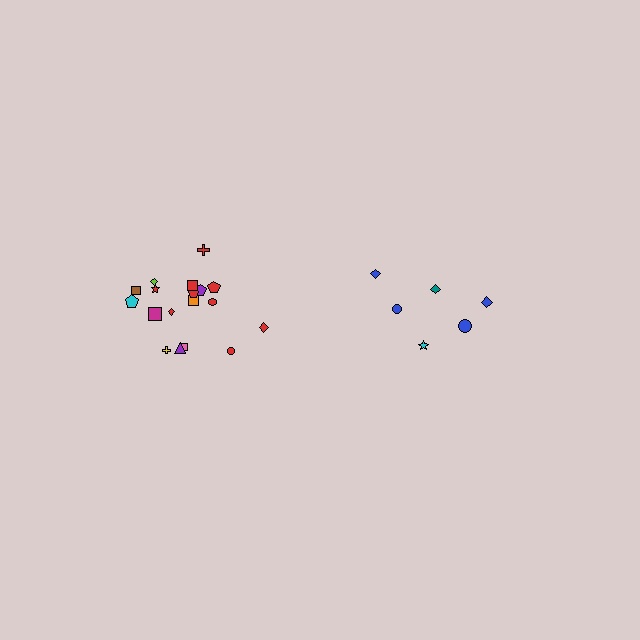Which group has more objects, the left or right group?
The left group.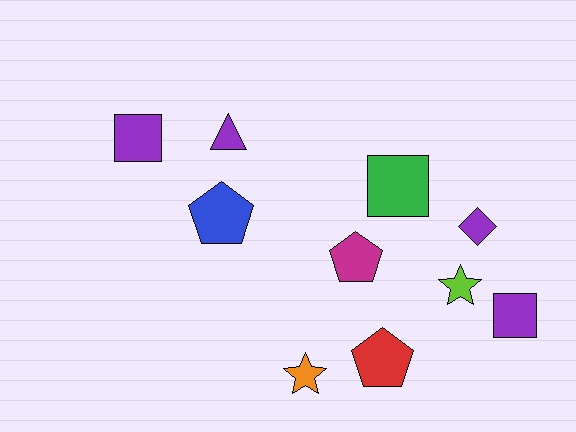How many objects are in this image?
There are 10 objects.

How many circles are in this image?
There are no circles.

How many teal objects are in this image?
There are no teal objects.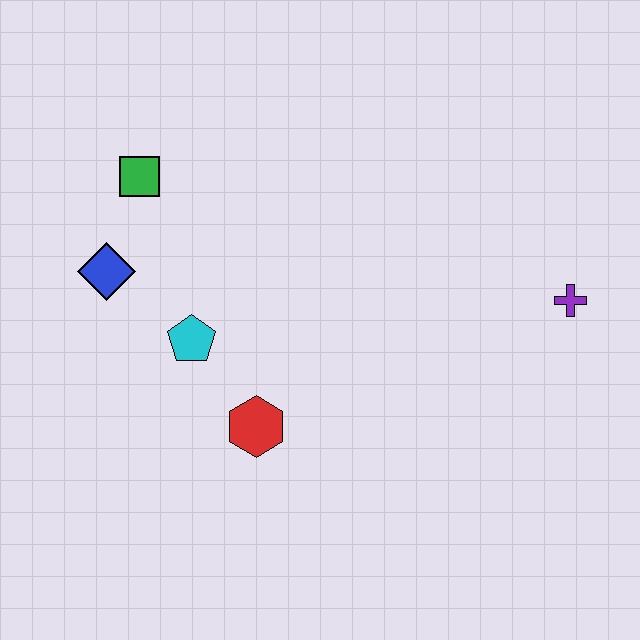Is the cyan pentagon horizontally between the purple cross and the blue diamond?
Yes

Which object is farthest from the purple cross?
The blue diamond is farthest from the purple cross.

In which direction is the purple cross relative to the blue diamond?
The purple cross is to the right of the blue diamond.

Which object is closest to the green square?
The blue diamond is closest to the green square.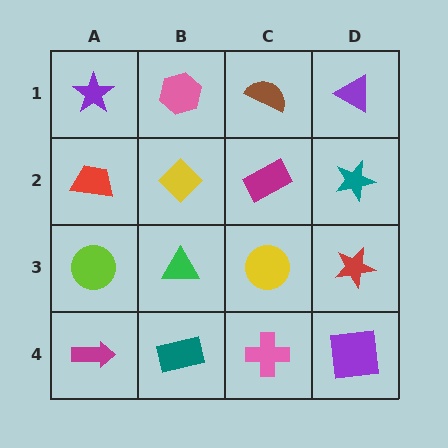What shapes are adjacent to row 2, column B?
A pink hexagon (row 1, column B), a green triangle (row 3, column B), a red trapezoid (row 2, column A), a magenta rectangle (row 2, column C).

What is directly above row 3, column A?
A red trapezoid.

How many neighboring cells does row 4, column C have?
3.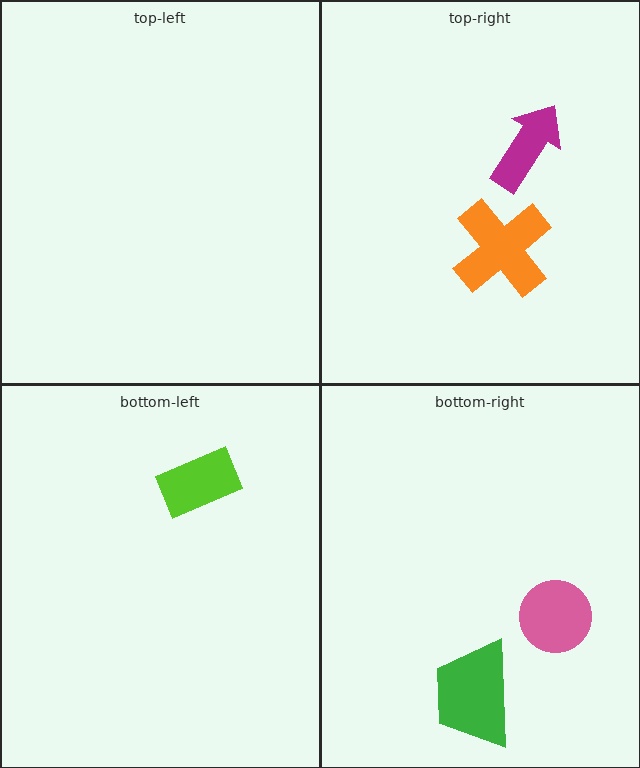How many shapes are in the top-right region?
2.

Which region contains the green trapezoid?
The bottom-right region.